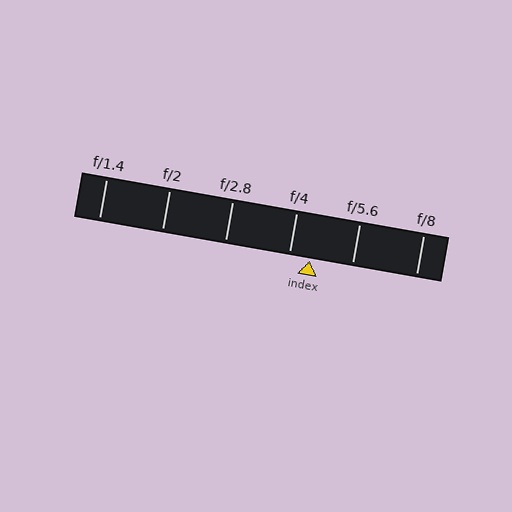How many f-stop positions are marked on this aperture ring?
There are 6 f-stop positions marked.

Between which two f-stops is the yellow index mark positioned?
The index mark is between f/4 and f/5.6.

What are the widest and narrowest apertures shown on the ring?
The widest aperture shown is f/1.4 and the narrowest is f/8.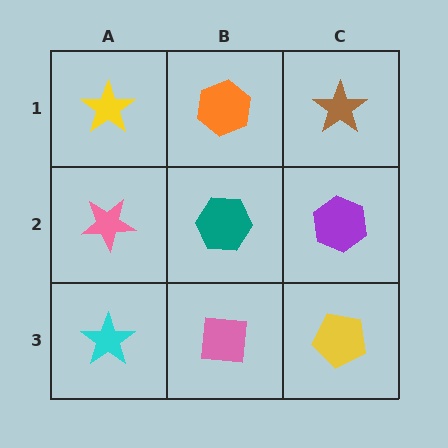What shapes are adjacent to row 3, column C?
A purple hexagon (row 2, column C), a pink square (row 3, column B).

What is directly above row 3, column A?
A pink star.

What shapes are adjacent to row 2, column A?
A yellow star (row 1, column A), a cyan star (row 3, column A), a teal hexagon (row 2, column B).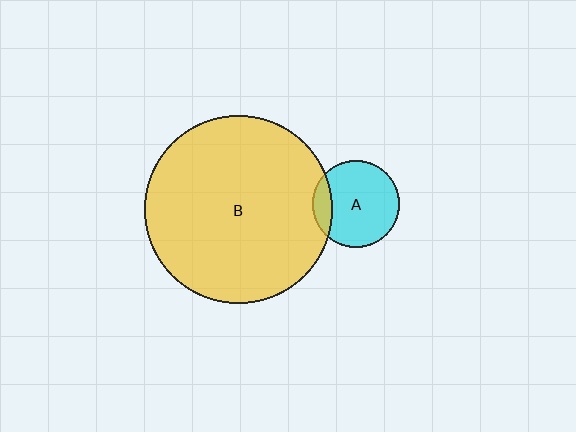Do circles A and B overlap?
Yes.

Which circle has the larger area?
Circle B (yellow).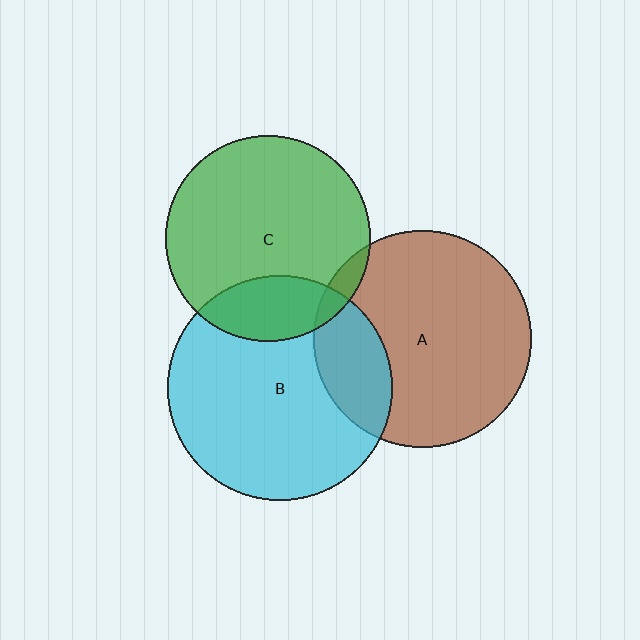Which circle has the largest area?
Circle B (cyan).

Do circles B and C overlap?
Yes.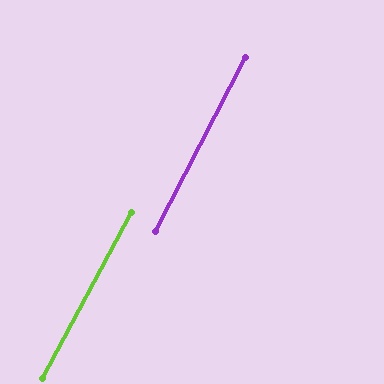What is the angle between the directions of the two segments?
Approximately 1 degree.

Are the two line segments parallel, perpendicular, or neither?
Parallel — their directions differ by only 0.8°.